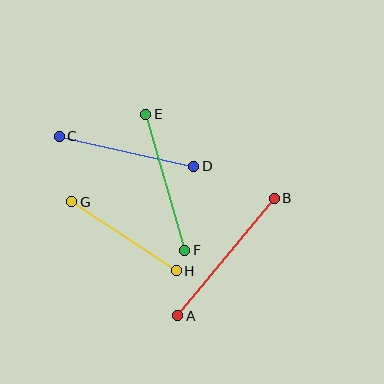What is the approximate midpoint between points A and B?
The midpoint is at approximately (226, 257) pixels.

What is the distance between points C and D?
The distance is approximately 138 pixels.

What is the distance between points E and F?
The distance is approximately 141 pixels.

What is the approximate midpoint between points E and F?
The midpoint is at approximately (165, 182) pixels.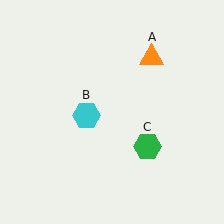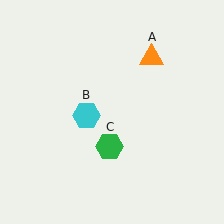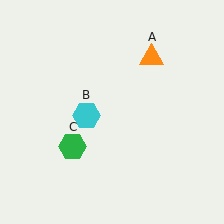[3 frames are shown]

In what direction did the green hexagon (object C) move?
The green hexagon (object C) moved left.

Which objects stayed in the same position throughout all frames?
Orange triangle (object A) and cyan hexagon (object B) remained stationary.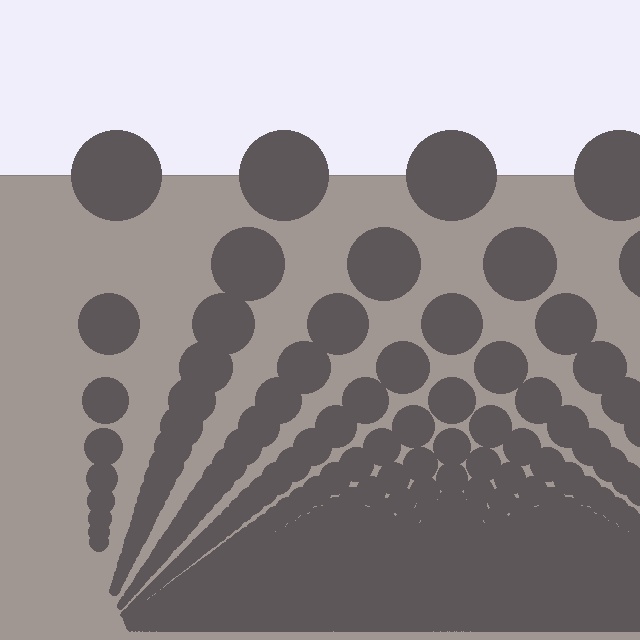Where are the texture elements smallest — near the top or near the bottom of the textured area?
Near the bottom.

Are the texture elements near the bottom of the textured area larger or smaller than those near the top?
Smaller. The gradient is inverted — elements near the bottom are smaller and denser.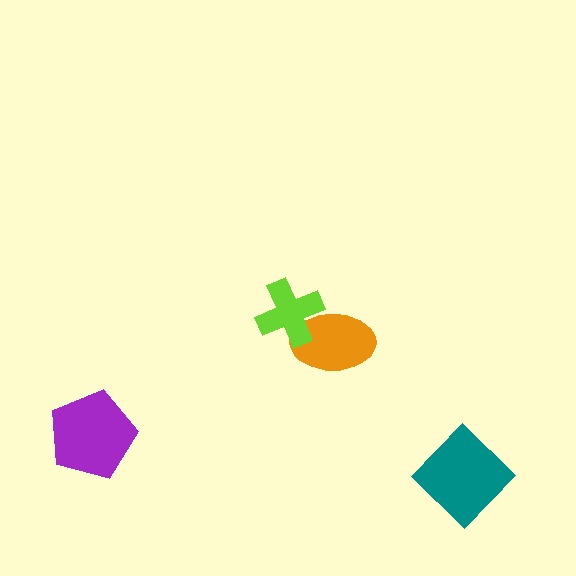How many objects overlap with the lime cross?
1 object overlaps with the lime cross.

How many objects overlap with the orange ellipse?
1 object overlaps with the orange ellipse.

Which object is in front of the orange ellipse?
The lime cross is in front of the orange ellipse.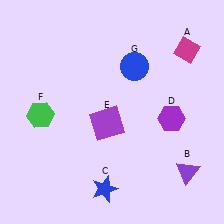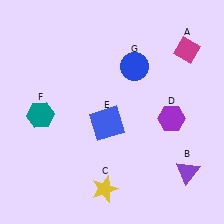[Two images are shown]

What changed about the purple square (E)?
In Image 1, E is purple. In Image 2, it changed to blue.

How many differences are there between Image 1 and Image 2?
There are 3 differences between the two images.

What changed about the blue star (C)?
In Image 1, C is blue. In Image 2, it changed to yellow.